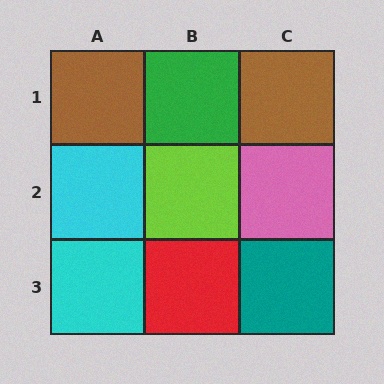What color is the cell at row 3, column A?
Cyan.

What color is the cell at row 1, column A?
Brown.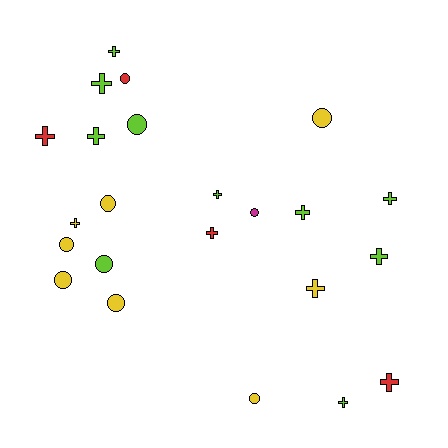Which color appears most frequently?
Lime, with 10 objects.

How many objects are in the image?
There are 23 objects.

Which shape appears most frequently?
Cross, with 13 objects.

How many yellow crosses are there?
There are 2 yellow crosses.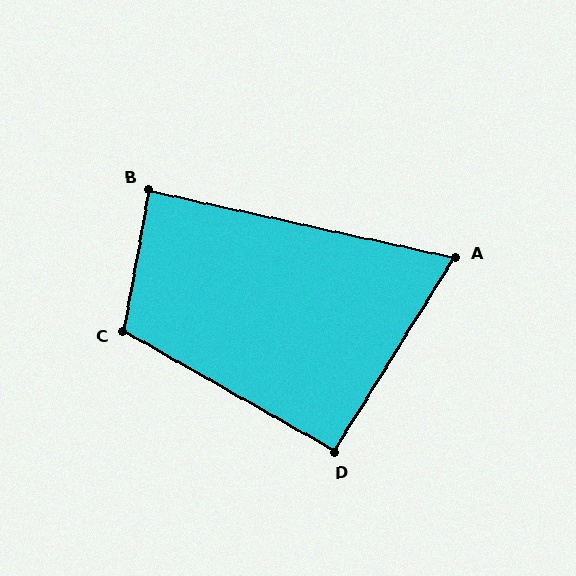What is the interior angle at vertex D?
Approximately 92 degrees (approximately right).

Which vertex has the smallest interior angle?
A, at approximately 70 degrees.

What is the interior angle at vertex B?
Approximately 88 degrees (approximately right).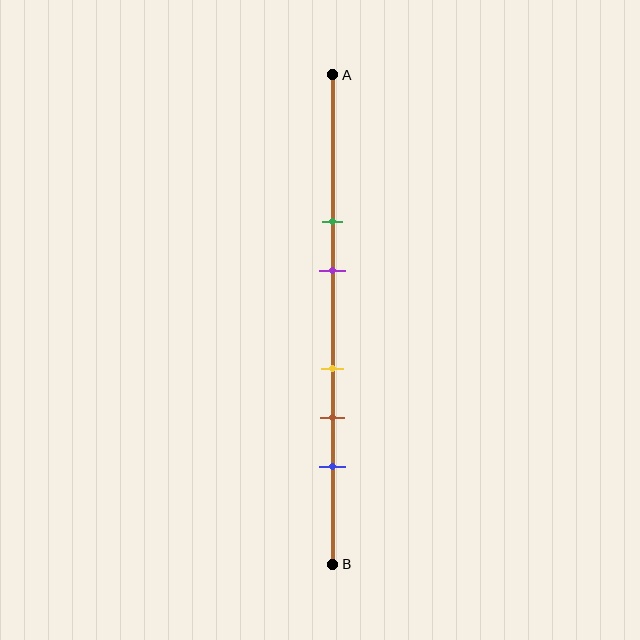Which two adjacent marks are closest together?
The yellow and brown marks are the closest adjacent pair.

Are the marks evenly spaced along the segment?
No, the marks are not evenly spaced.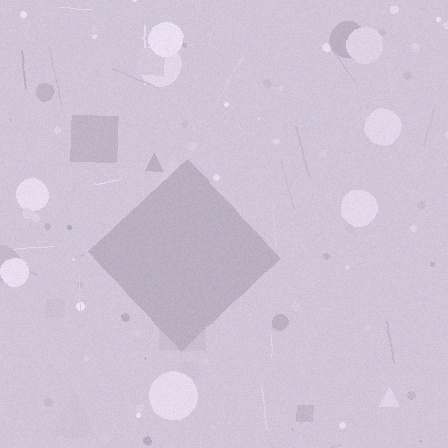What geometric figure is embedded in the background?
A diamond is embedded in the background.